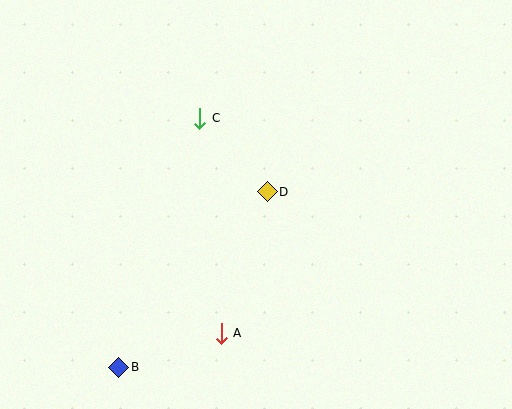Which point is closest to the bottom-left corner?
Point B is closest to the bottom-left corner.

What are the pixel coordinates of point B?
Point B is at (119, 367).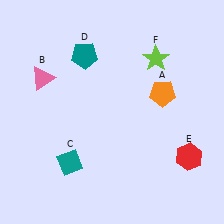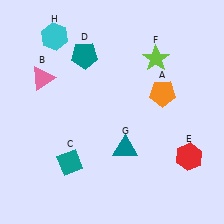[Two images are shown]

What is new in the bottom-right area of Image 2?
A teal triangle (G) was added in the bottom-right area of Image 2.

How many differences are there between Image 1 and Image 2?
There are 2 differences between the two images.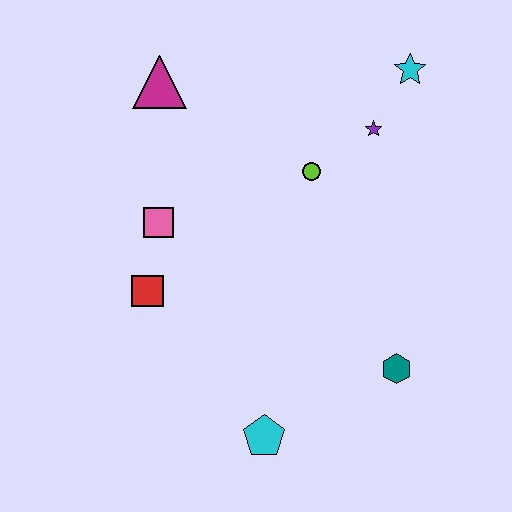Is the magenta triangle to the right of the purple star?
No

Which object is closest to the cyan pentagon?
The teal hexagon is closest to the cyan pentagon.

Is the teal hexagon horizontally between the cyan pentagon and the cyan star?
Yes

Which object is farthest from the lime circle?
The cyan pentagon is farthest from the lime circle.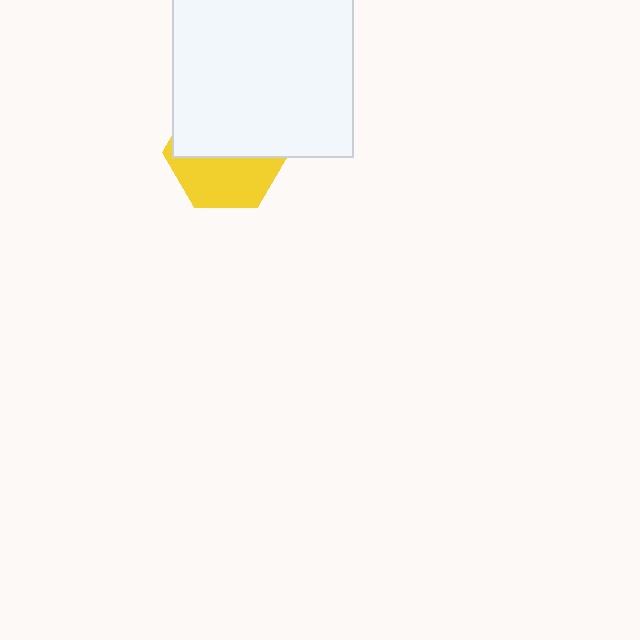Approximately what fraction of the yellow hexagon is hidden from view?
Roughly 55% of the yellow hexagon is hidden behind the white square.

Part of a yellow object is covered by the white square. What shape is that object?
It is a hexagon.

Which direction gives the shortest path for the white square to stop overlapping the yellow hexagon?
Moving up gives the shortest separation.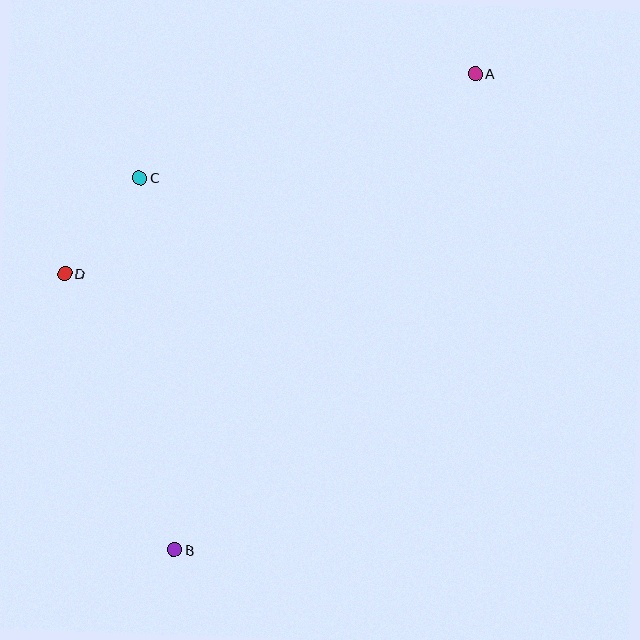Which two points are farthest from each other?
Points A and B are farthest from each other.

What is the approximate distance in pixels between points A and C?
The distance between A and C is approximately 351 pixels.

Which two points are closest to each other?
Points C and D are closest to each other.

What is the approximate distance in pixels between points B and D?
The distance between B and D is approximately 297 pixels.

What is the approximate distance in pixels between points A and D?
The distance between A and D is approximately 457 pixels.